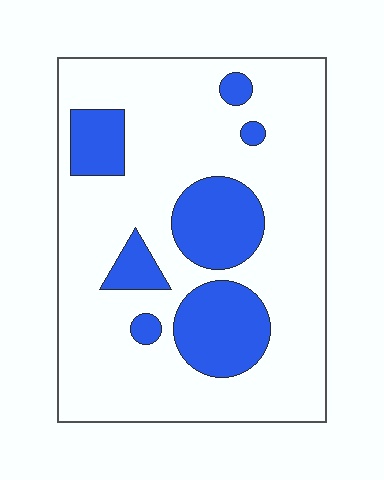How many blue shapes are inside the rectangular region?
7.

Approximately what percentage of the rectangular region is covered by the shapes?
Approximately 25%.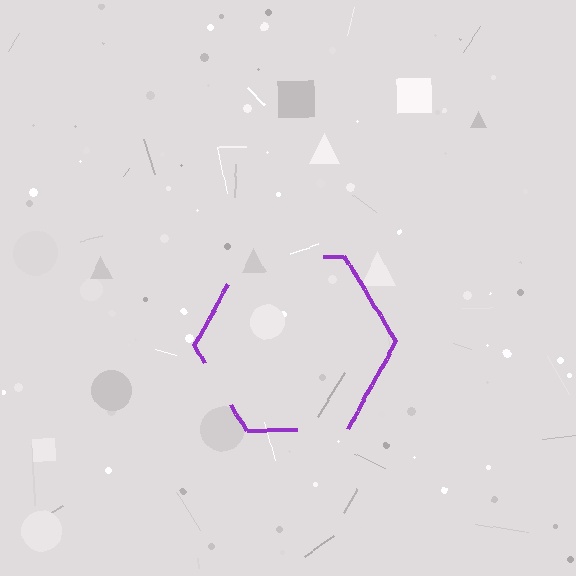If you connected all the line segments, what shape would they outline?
They would outline a hexagon.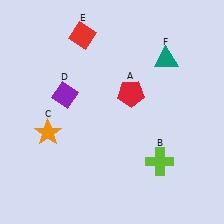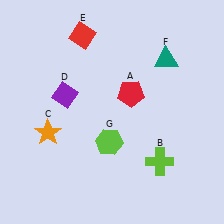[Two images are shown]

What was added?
A lime hexagon (G) was added in Image 2.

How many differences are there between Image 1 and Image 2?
There is 1 difference between the two images.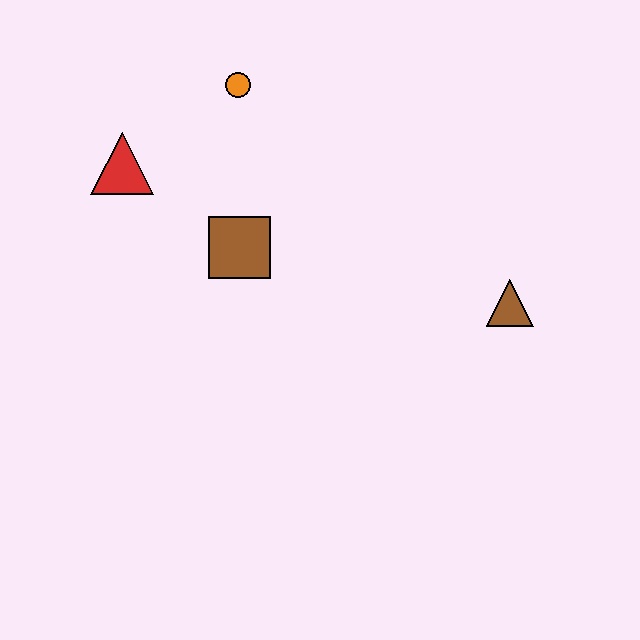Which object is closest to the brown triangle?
The brown square is closest to the brown triangle.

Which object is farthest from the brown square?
The brown triangle is farthest from the brown square.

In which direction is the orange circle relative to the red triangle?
The orange circle is to the right of the red triangle.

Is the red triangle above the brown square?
Yes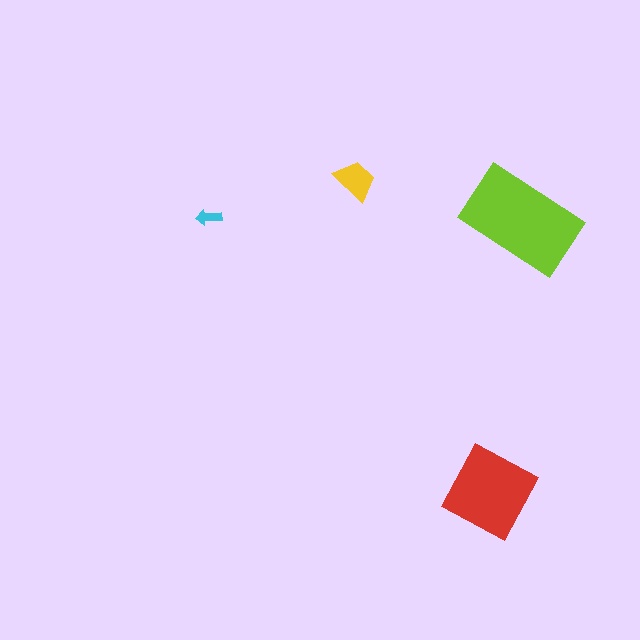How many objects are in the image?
There are 4 objects in the image.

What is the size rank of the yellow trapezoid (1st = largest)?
3rd.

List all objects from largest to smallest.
The lime rectangle, the red diamond, the yellow trapezoid, the cyan arrow.